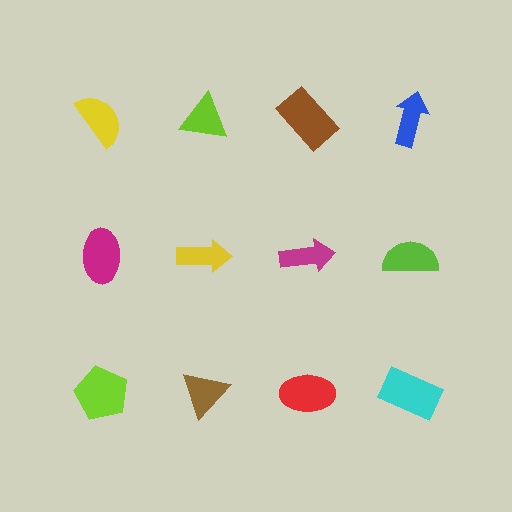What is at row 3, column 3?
A red ellipse.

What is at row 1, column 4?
A blue arrow.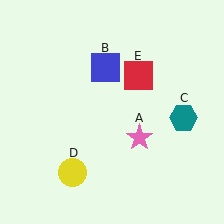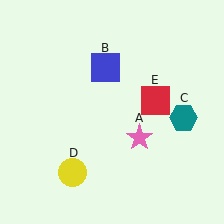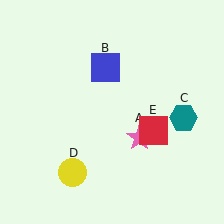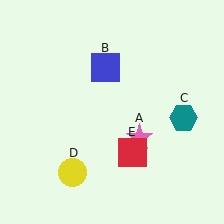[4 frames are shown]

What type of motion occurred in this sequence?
The red square (object E) rotated clockwise around the center of the scene.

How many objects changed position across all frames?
1 object changed position: red square (object E).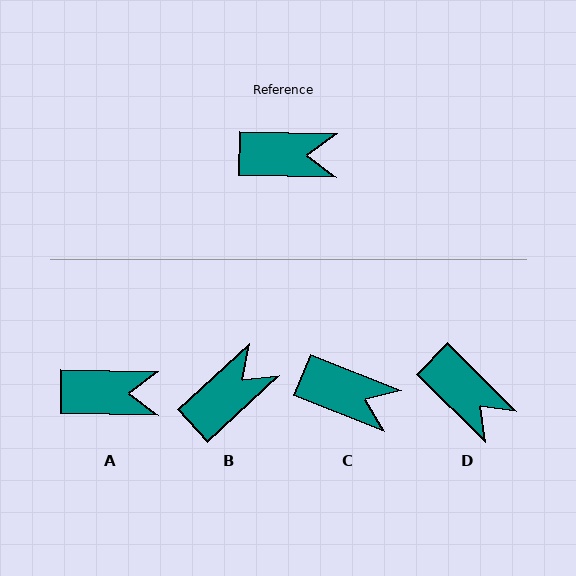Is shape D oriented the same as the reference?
No, it is off by about 44 degrees.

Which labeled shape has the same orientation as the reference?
A.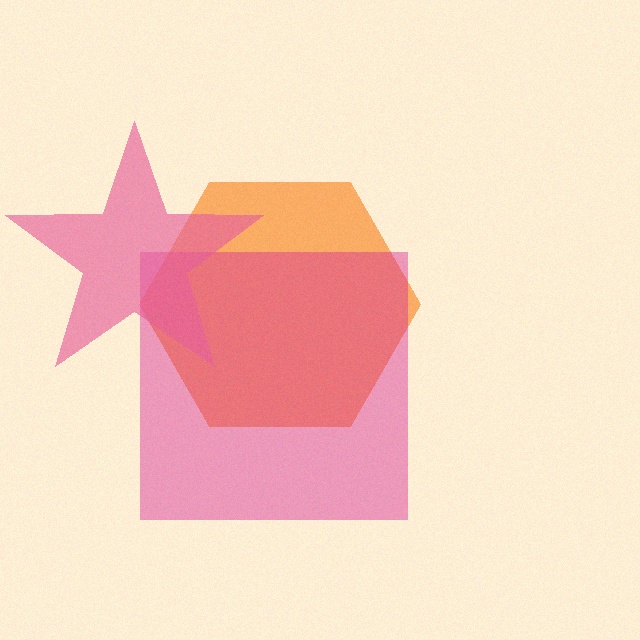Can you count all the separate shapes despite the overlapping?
Yes, there are 3 separate shapes.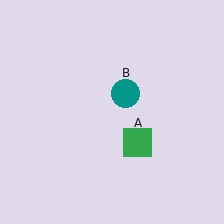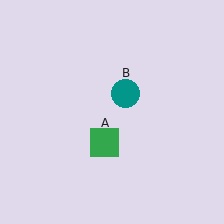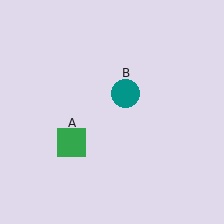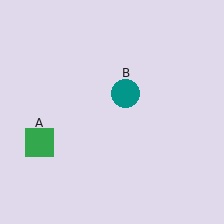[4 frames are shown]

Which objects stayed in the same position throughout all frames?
Teal circle (object B) remained stationary.